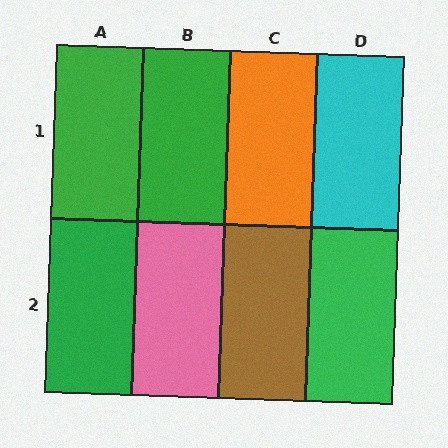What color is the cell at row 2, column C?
Brown.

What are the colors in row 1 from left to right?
Green, green, orange, cyan.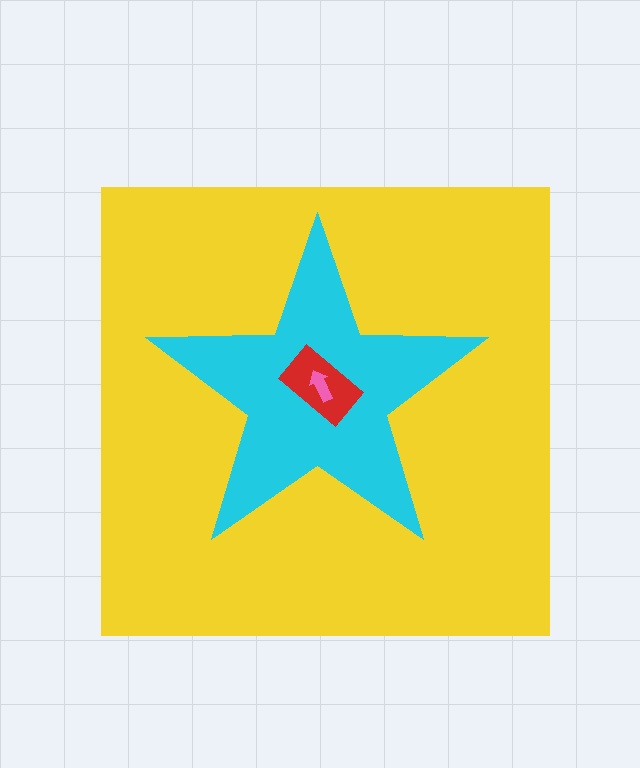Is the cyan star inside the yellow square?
Yes.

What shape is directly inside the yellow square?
The cyan star.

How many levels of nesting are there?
4.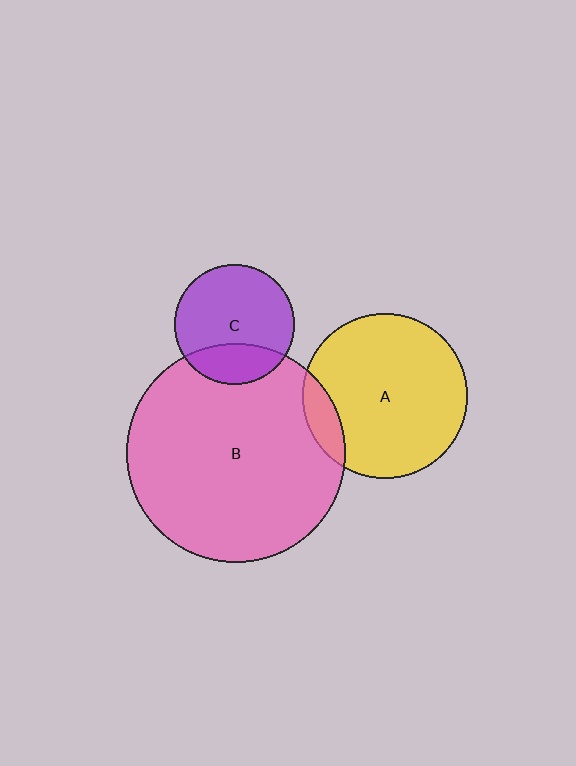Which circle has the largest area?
Circle B (pink).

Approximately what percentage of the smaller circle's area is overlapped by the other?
Approximately 10%.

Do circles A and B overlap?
Yes.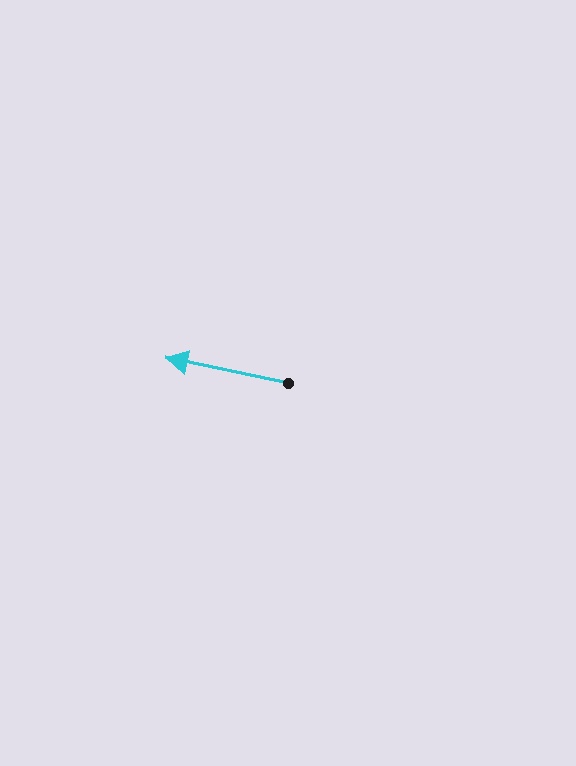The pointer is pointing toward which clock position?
Roughly 9 o'clock.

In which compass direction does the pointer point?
West.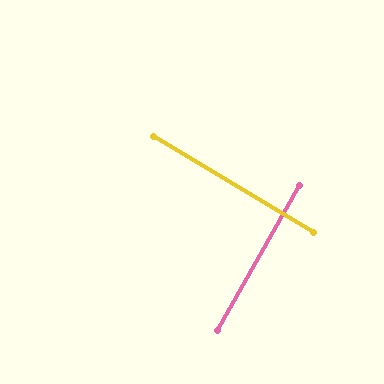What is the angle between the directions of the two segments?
Approximately 89 degrees.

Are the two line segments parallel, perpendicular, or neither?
Perpendicular — they meet at approximately 89°.